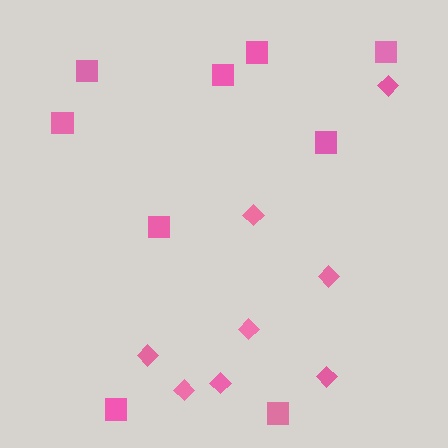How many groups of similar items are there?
There are 2 groups: one group of squares (9) and one group of diamonds (8).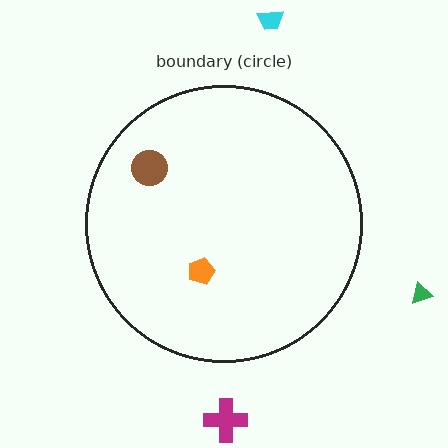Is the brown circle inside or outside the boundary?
Inside.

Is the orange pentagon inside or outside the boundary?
Inside.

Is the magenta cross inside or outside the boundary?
Outside.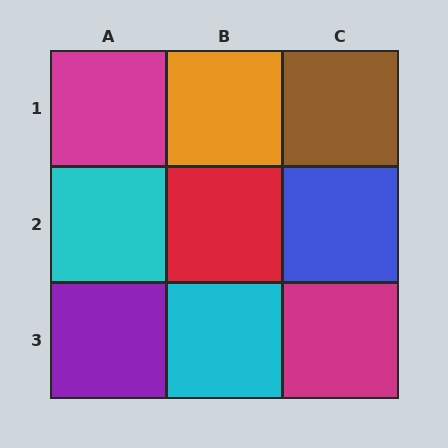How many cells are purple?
1 cell is purple.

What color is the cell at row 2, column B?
Red.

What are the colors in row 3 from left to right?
Purple, cyan, magenta.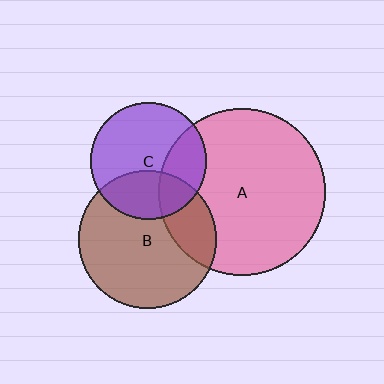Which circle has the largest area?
Circle A (pink).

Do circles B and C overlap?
Yes.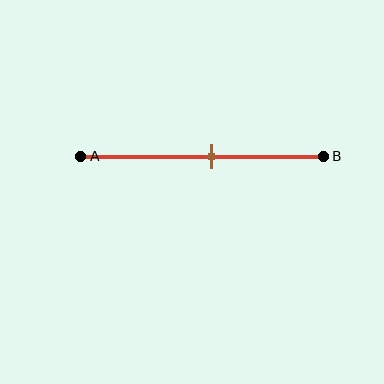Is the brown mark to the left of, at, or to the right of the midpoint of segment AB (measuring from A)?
The brown mark is to the right of the midpoint of segment AB.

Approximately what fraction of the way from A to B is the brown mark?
The brown mark is approximately 55% of the way from A to B.